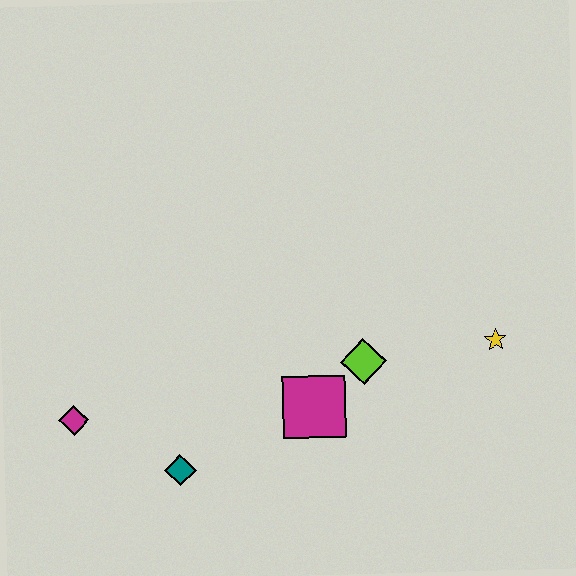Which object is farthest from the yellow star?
The magenta diamond is farthest from the yellow star.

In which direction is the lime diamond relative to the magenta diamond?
The lime diamond is to the right of the magenta diamond.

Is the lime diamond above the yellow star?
No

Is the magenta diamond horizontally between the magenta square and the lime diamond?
No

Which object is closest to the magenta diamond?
The teal diamond is closest to the magenta diamond.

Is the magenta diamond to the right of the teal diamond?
No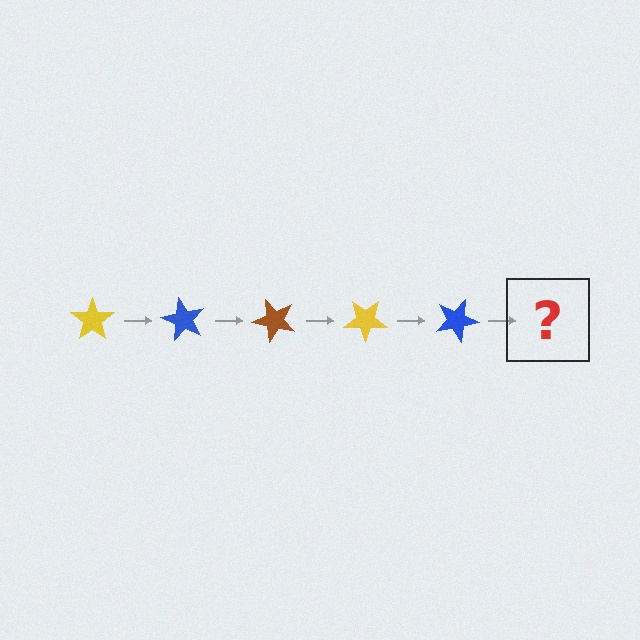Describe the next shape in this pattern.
It should be a brown star, rotated 300 degrees from the start.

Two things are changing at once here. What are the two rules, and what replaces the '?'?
The two rules are that it rotates 60 degrees each step and the color cycles through yellow, blue, and brown. The '?' should be a brown star, rotated 300 degrees from the start.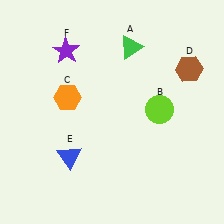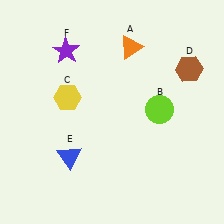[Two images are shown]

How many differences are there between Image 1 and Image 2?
There are 2 differences between the two images.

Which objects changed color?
A changed from green to orange. C changed from orange to yellow.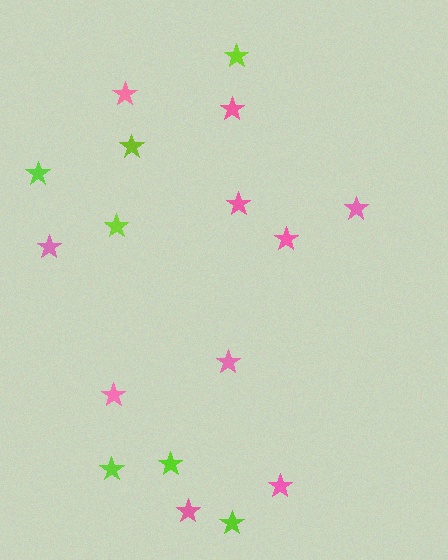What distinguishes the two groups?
There are 2 groups: one group of pink stars (10) and one group of lime stars (7).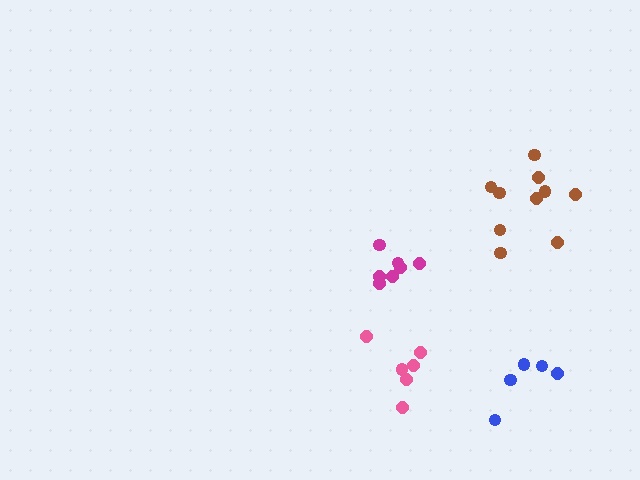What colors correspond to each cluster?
The clusters are colored: magenta, blue, pink, brown.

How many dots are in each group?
Group 1: 7 dots, Group 2: 5 dots, Group 3: 6 dots, Group 4: 10 dots (28 total).